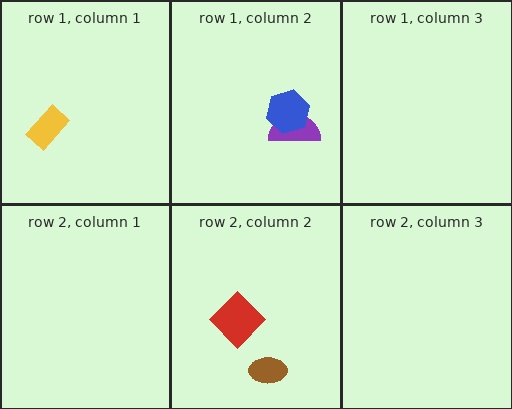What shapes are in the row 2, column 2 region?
The red diamond, the brown ellipse.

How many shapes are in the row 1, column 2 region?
2.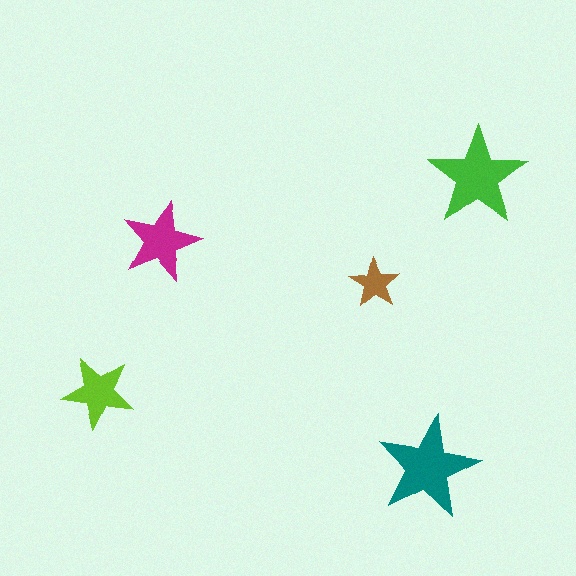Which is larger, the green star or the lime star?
The green one.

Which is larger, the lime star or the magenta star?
The magenta one.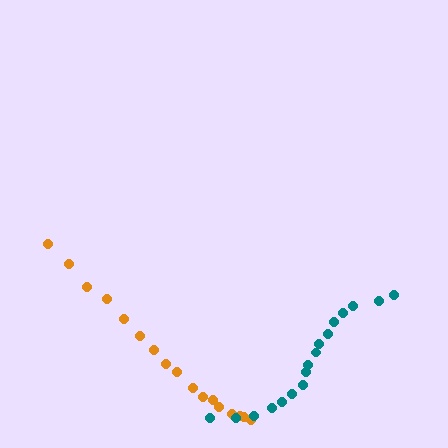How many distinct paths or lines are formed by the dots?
There are 2 distinct paths.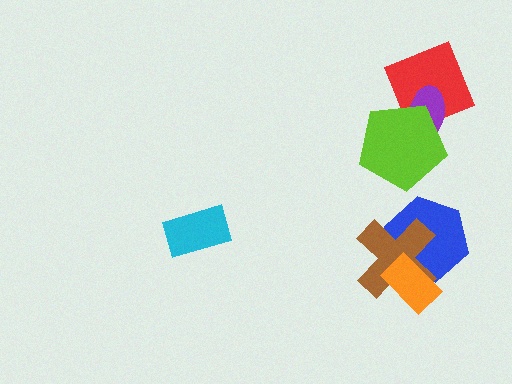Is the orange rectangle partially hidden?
No, no other shape covers it.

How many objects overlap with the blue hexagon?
2 objects overlap with the blue hexagon.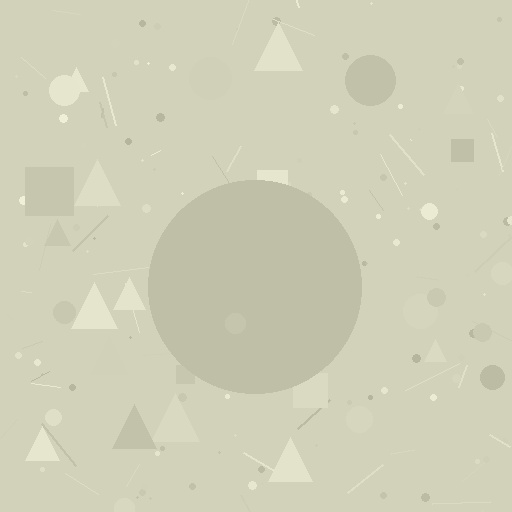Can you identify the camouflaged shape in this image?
The camouflaged shape is a circle.